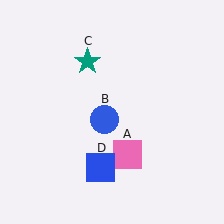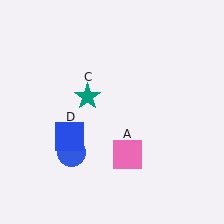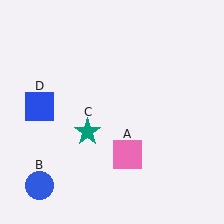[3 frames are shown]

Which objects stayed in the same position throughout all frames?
Pink square (object A) remained stationary.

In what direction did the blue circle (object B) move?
The blue circle (object B) moved down and to the left.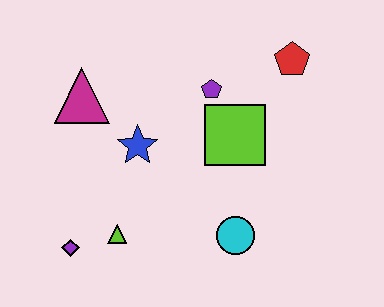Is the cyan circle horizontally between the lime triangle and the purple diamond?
No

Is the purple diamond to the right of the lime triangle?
No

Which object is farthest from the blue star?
The red pentagon is farthest from the blue star.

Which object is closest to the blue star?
The magenta triangle is closest to the blue star.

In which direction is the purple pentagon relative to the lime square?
The purple pentagon is above the lime square.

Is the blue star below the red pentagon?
Yes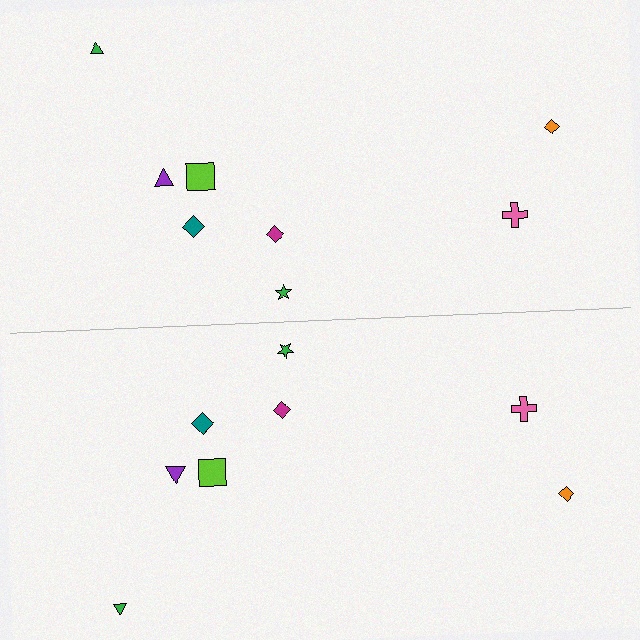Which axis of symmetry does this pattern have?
The pattern has a horizontal axis of symmetry running through the center of the image.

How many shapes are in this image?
There are 16 shapes in this image.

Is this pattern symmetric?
Yes, this pattern has bilateral (reflection) symmetry.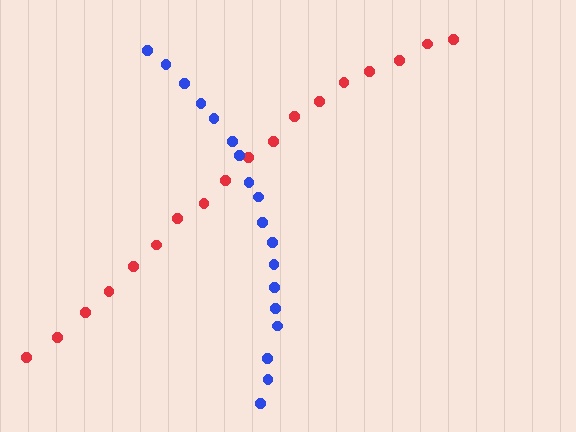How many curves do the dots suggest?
There are 2 distinct paths.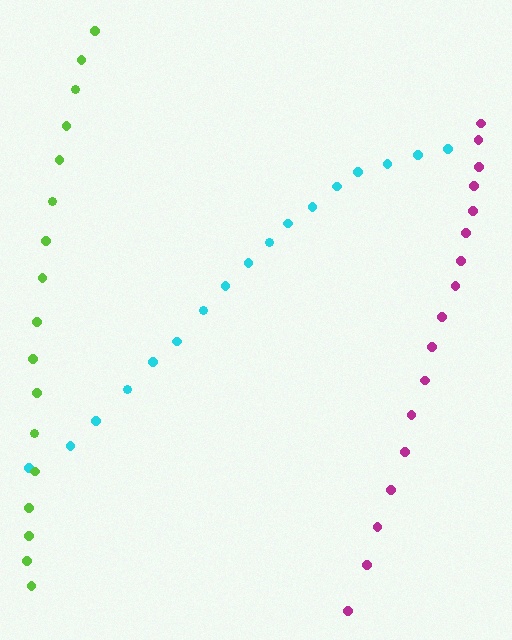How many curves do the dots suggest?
There are 3 distinct paths.